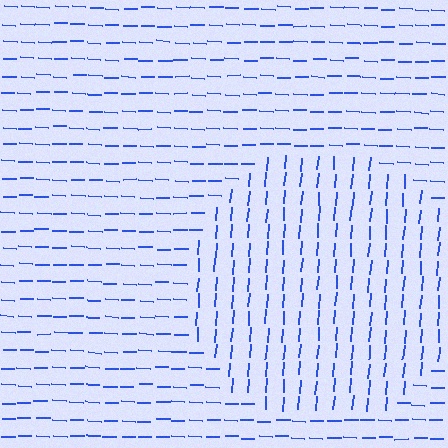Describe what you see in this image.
The image is filled with small blue line segments. A circle region in the image has lines oriented differently from the surrounding lines, creating a visible texture boundary.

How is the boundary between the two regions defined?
The boundary is defined purely by a change in line orientation (approximately 87 degrees difference). All lines are the same color and thickness.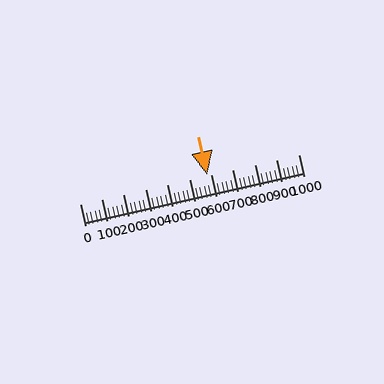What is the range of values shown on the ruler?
The ruler shows values from 0 to 1000.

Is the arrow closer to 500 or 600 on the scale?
The arrow is closer to 600.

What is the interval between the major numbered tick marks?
The major tick marks are spaced 100 units apart.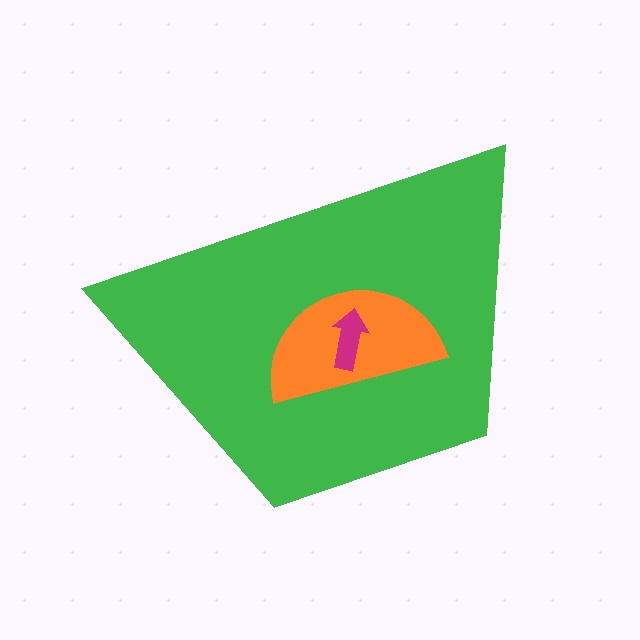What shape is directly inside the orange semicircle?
The magenta arrow.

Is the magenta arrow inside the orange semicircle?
Yes.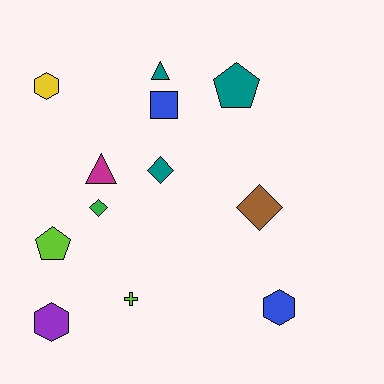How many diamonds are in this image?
There are 3 diamonds.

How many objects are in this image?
There are 12 objects.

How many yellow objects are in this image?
There is 1 yellow object.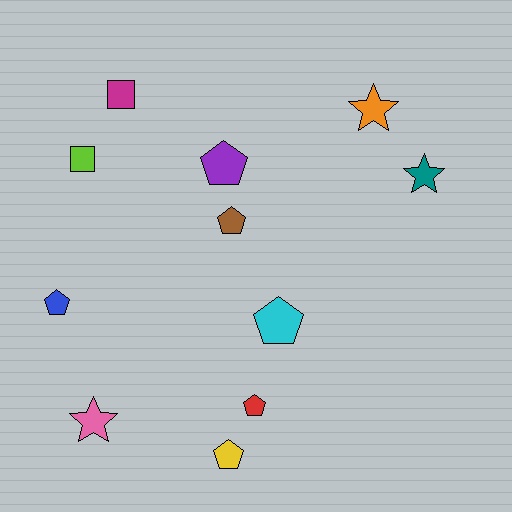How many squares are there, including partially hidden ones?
There are 2 squares.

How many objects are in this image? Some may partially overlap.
There are 11 objects.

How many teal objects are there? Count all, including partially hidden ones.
There is 1 teal object.